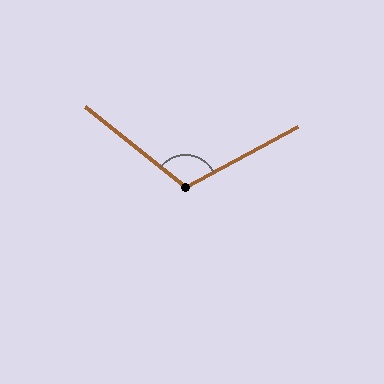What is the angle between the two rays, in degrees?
Approximately 113 degrees.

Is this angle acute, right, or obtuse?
It is obtuse.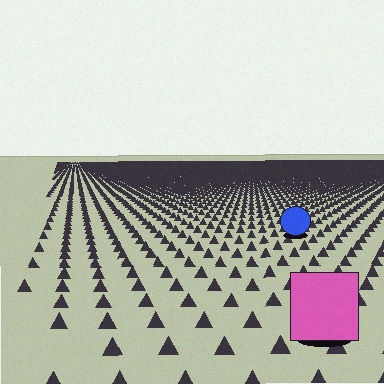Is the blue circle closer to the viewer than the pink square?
No. The pink square is closer — you can tell from the texture gradient: the ground texture is coarser near it.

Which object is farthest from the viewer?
The blue circle is farthest from the viewer. It appears smaller and the ground texture around it is denser.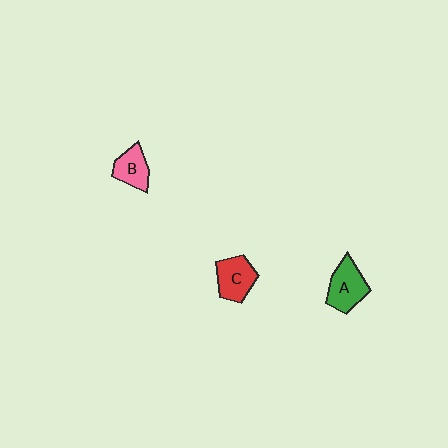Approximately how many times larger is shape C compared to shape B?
Approximately 1.2 times.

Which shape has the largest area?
Shape A (green).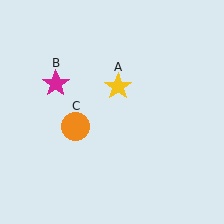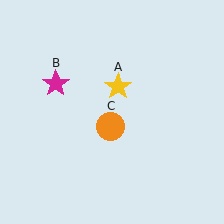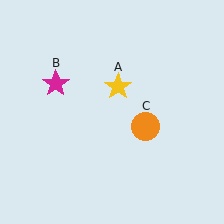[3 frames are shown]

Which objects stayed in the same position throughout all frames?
Yellow star (object A) and magenta star (object B) remained stationary.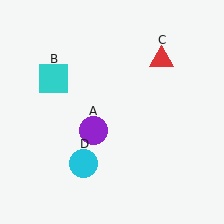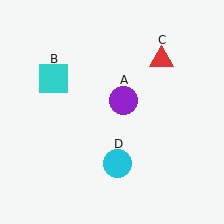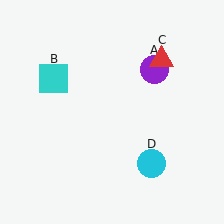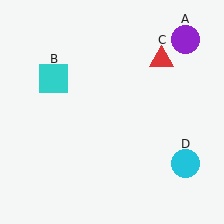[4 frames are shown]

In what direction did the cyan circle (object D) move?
The cyan circle (object D) moved right.